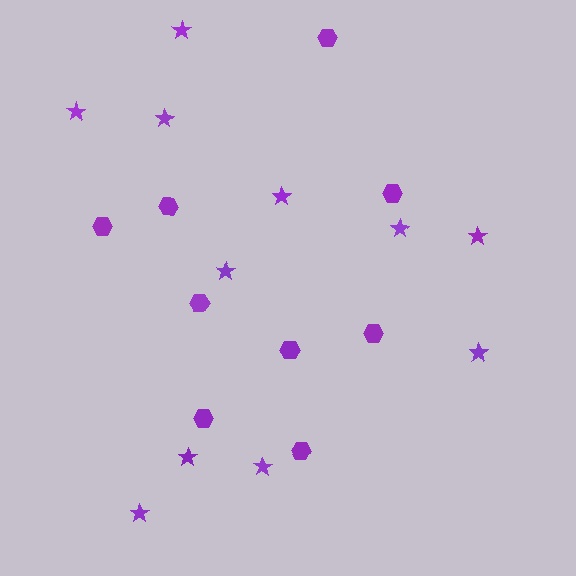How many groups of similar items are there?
There are 2 groups: one group of stars (11) and one group of hexagons (9).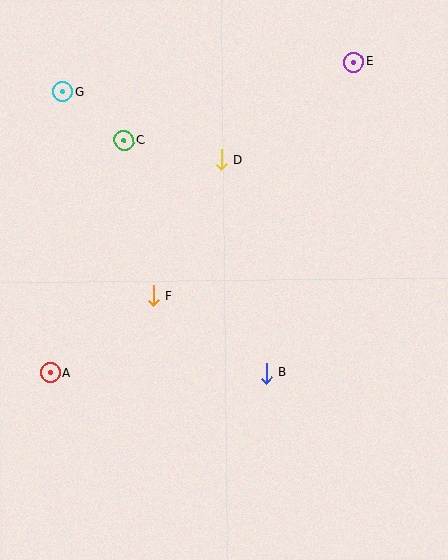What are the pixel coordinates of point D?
Point D is at (221, 160).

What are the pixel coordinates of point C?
Point C is at (124, 140).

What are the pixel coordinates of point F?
Point F is at (153, 295).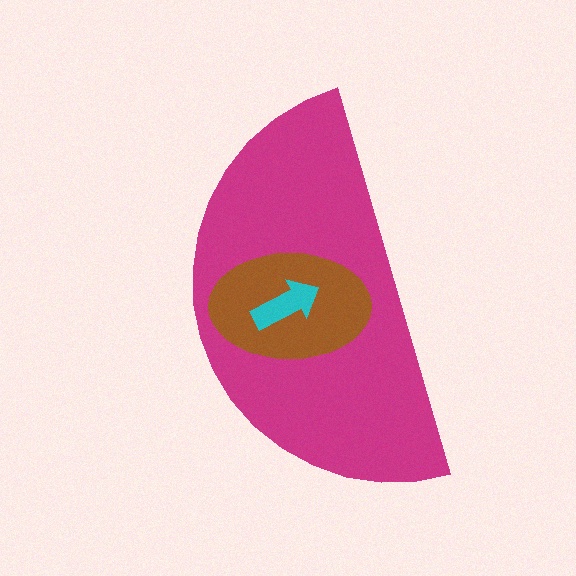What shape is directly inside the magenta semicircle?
The brown ellipse.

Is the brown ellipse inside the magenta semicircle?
Yes.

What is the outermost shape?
The magenta semicircle.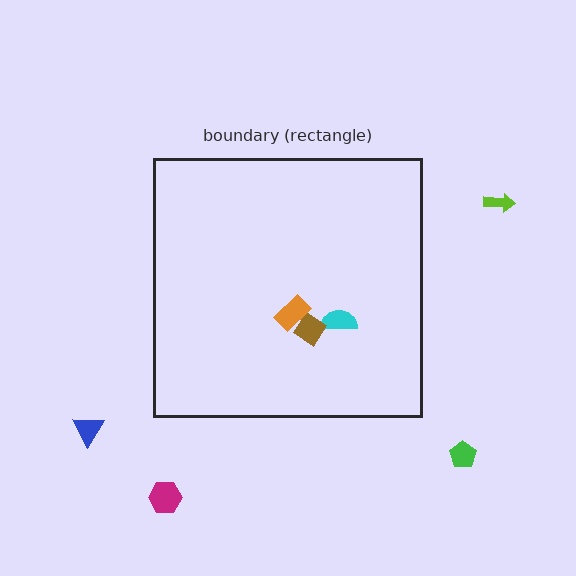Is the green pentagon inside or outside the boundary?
Outside.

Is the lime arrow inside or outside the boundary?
Outside.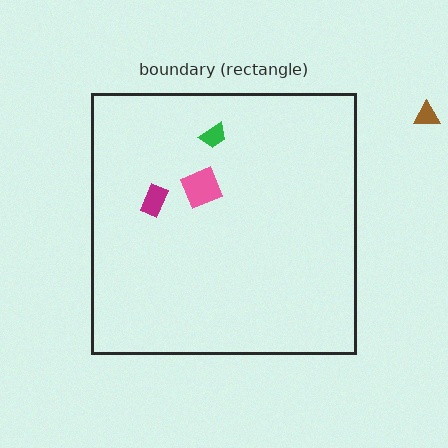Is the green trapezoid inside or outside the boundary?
Inside.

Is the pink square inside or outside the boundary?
Inside.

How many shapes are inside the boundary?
3 inside, 1 outside.